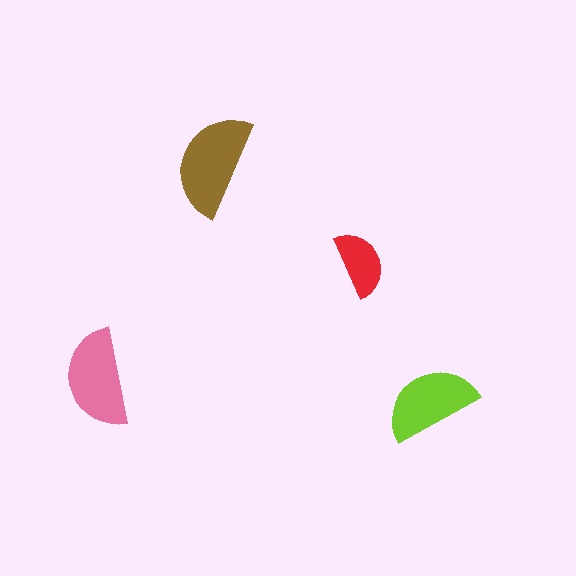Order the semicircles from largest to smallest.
the brown one, the pink one, the lime one, the red one.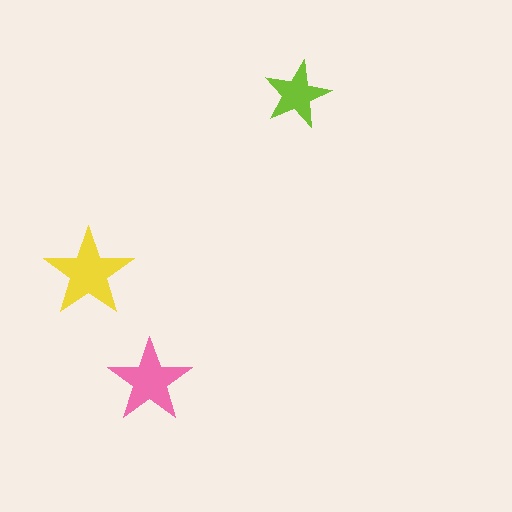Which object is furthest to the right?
The lime star is rightmost.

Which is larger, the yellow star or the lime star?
The yellow one.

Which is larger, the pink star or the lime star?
The pink one.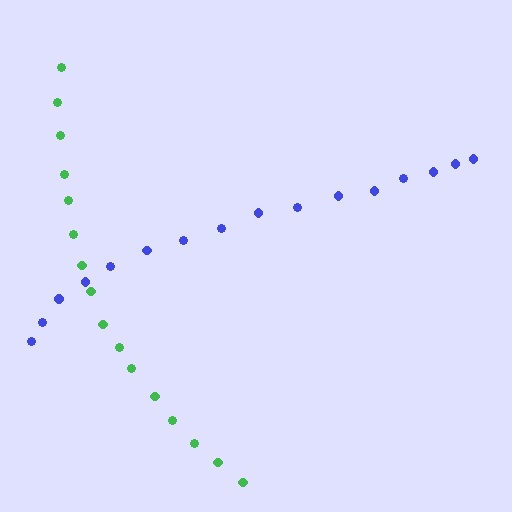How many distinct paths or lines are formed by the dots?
There are 2 distinct paths.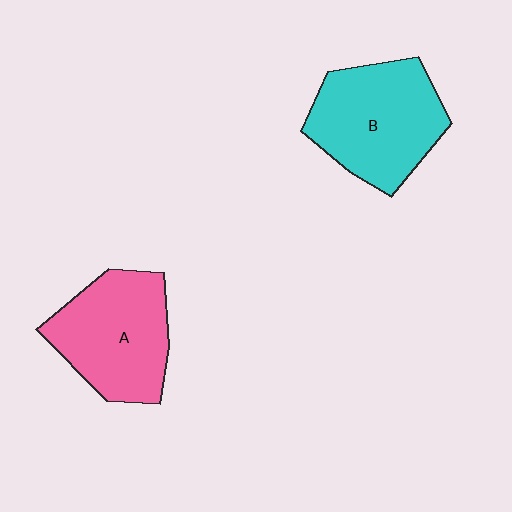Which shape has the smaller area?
Shape A (pink).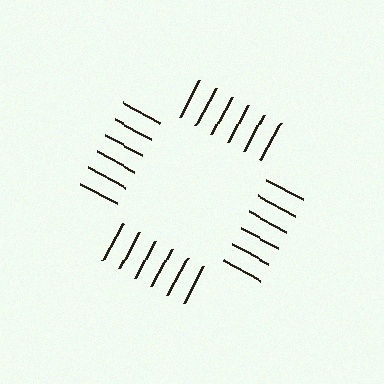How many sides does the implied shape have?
4 sides — the line-ends trace a square.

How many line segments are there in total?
24 — 6 along each of the 4 edges.